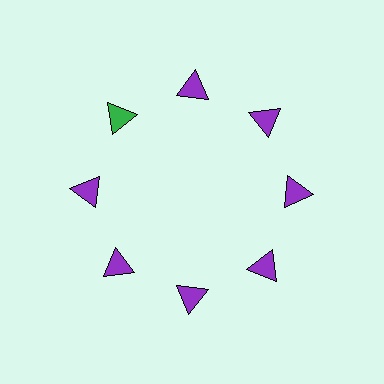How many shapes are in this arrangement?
There are 8 shapes arranged in a ring pattern.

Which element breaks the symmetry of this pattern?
The green triangle at roughly the 10 o'clock position breaks the symmetry. All other shapes are purple triangles.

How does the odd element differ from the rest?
It has a different color: green instead of purple.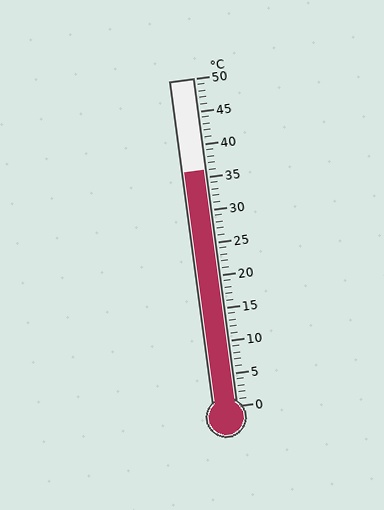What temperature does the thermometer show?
The thermometer shows approximately 36°C.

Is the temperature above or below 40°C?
The temperature is below 40°C.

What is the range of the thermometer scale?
The thermometer scale ranges from 0°C to 50°C.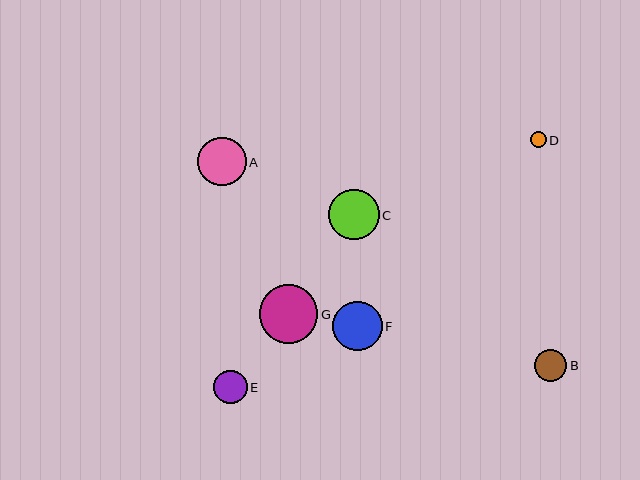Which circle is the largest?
Circle G is the largest with a size of approximately 59 pixels.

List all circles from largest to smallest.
From largest to smallest: G, C, F, A, E, B, D.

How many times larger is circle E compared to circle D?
Circle E is approximately 2.2 times the size of circle D.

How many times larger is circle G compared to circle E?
Circle G is approximately 1.8 times the size of circle E.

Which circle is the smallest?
Circle D is the smallest with a size of approximately 15 pixels.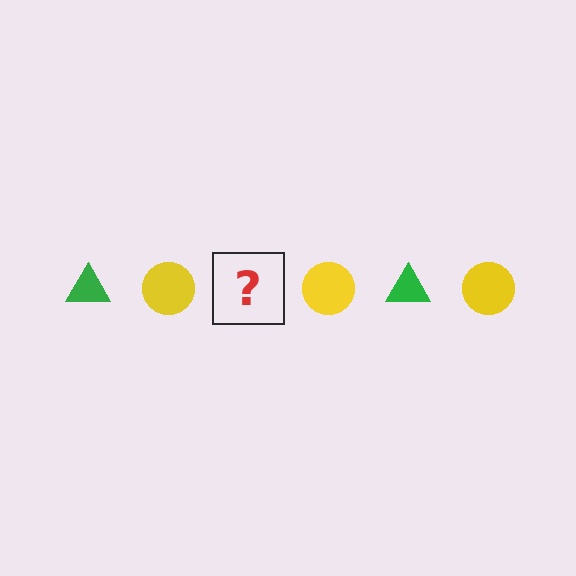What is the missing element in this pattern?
The missing element is a green triangle.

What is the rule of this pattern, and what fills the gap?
The rule is that the pattern alternates between green triangle and yellow circle. The gap should be filled with a green triangle.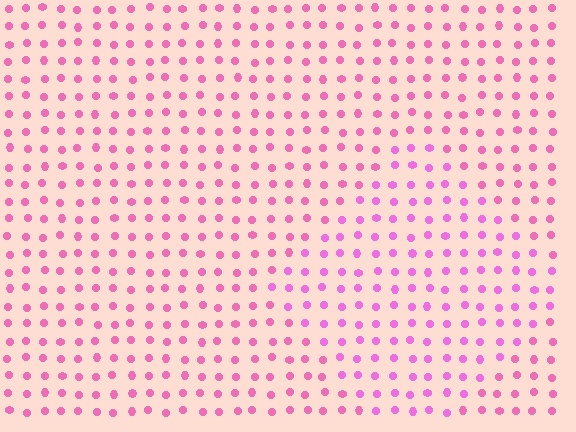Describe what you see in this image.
The image is filled with small pink elements in a uniform arrangement. A diamond-shaped region is visible where the elements are tinted to a slightly different hue, forming a subtle color boundary.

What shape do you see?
I see a diamond.